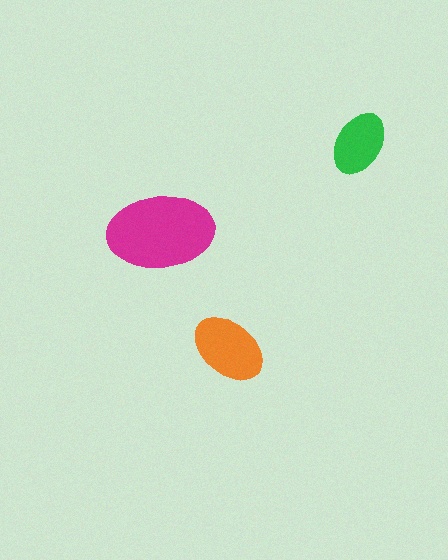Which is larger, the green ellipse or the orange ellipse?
The orange one.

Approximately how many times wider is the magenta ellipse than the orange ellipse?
About 1.5 times wider.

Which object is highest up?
The green ellipse is topmost.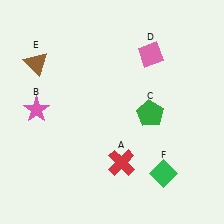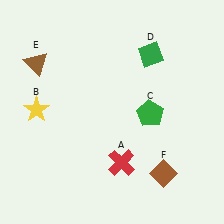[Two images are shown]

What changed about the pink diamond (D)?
In Image 1, D is pink. In Image 2, it changed to green.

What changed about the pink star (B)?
In Image 1, B is pink. In Image 2, it changed to yellow.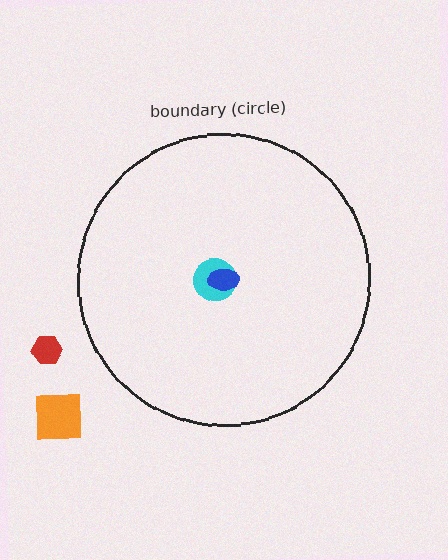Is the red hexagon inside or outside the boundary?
Outside.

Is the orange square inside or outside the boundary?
Outside.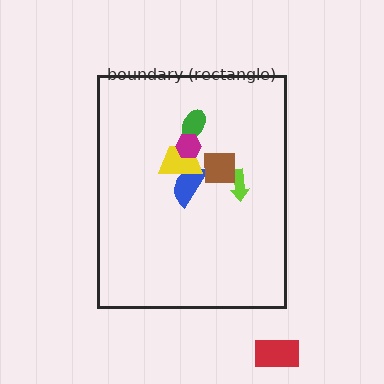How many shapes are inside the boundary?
6 inside, 1 outside.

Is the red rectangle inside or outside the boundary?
Outside.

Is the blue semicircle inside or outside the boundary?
Inside.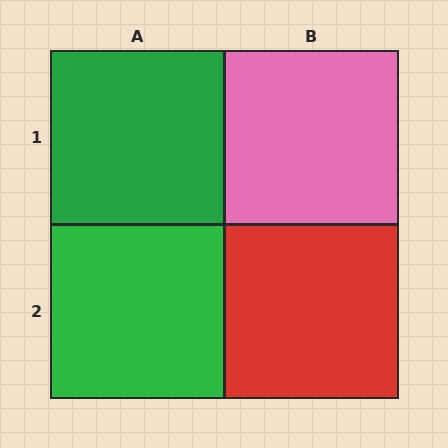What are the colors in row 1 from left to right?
Green, pink.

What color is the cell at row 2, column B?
Red.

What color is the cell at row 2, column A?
Green.